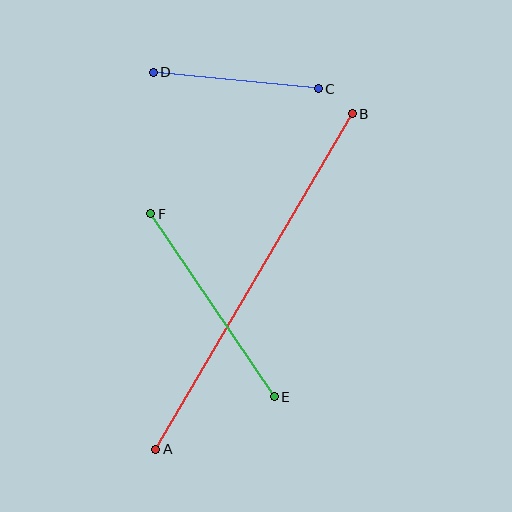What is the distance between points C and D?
The distance is approximately 166 pixels.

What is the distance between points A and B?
The distance is approximately 389 pixels.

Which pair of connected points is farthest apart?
Points A and B are farthest apart.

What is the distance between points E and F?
The distance is approximately 221 pixels.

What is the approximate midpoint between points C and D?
The midpoint is at approximately (236, 81) pixels.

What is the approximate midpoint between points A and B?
The midpoint is at approximately (254, 282) pixels.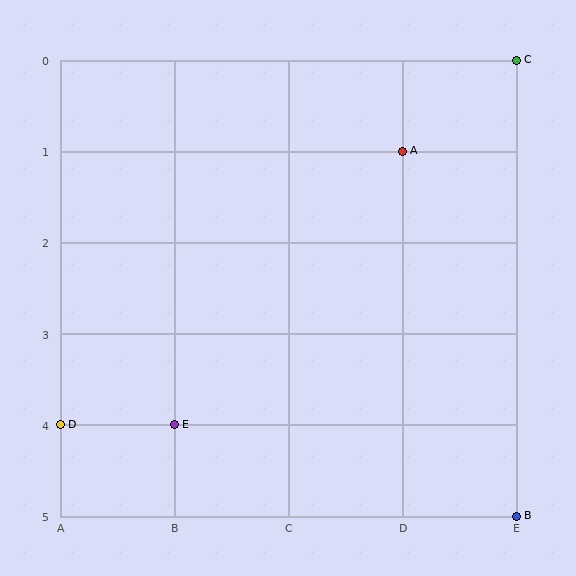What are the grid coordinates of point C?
Point C is at grid coordinates (E, 0).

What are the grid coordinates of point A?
Point A is at grid coordinates (D, 1).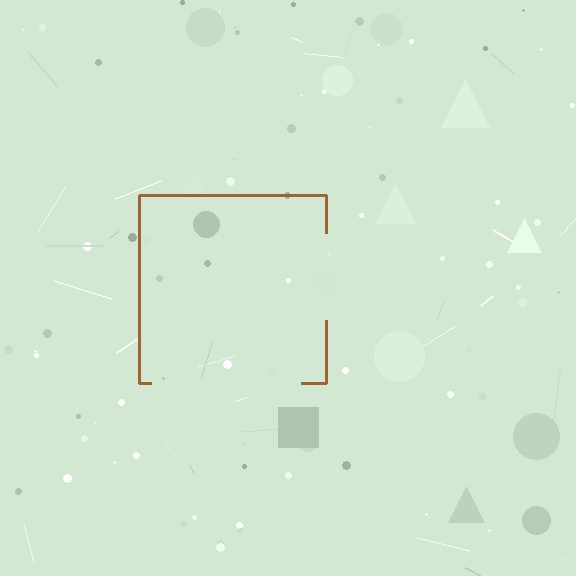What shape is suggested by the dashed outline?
The dashed outline suggests a square.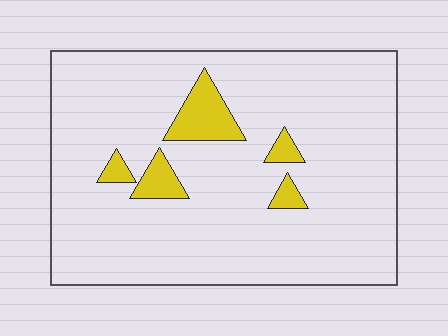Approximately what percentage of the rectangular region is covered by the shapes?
Approximately 10%.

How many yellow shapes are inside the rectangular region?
5.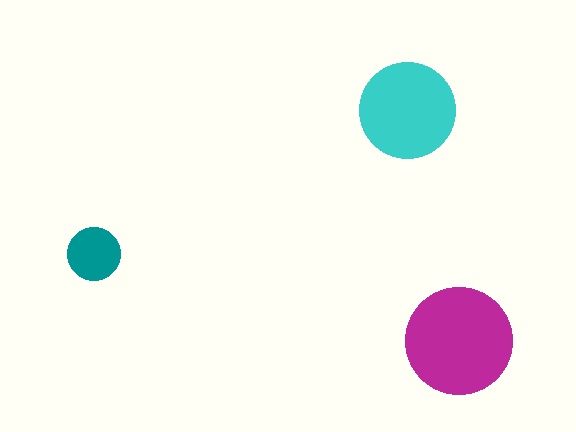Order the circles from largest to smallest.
the magenta one, the cyan one, the teal one.